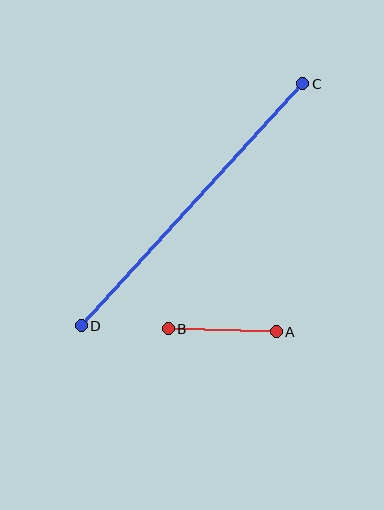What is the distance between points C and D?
The distance is approximately 328 pixels.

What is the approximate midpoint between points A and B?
The midpoint is at approximately (222, 330) pixels.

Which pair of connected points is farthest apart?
Points C and D are farthest apart.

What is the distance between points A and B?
The distance is approximately 108 pixels.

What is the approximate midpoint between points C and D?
The midpoint is at approximately (192, 205) pixels.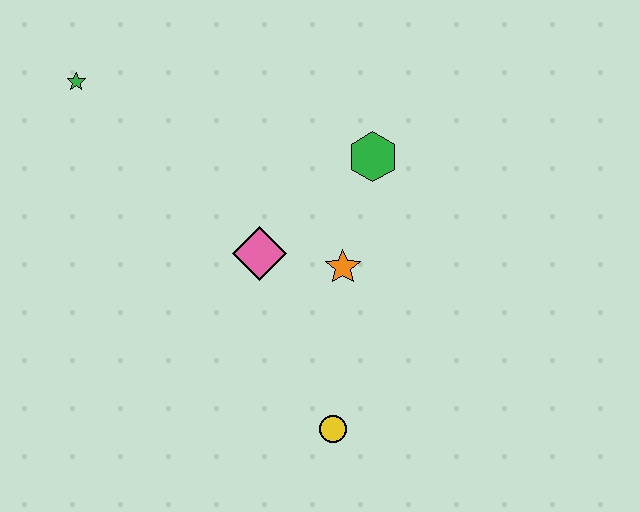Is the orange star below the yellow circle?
No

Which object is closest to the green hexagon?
The orange star is closest to the green hexagon.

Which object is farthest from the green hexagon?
The green star is farthest from the green hexagon.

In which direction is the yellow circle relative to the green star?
The yellow circle is below the green star.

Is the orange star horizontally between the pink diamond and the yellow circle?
No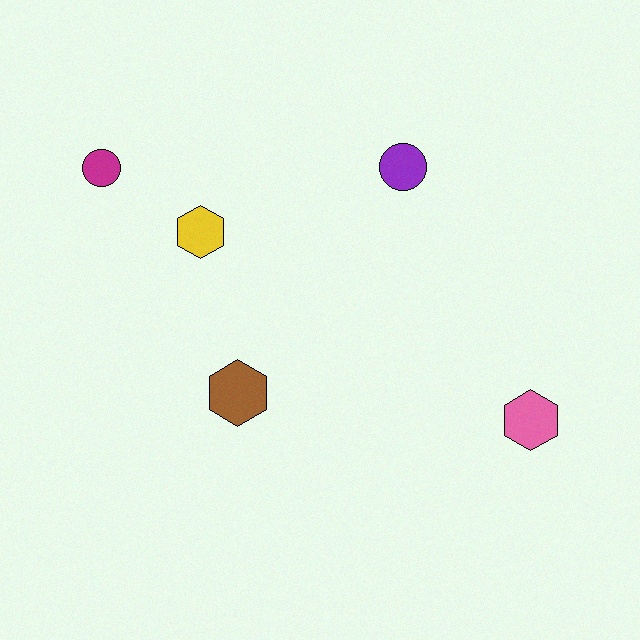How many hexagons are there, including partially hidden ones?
There are 3 hexagons.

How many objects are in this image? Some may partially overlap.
There are 5 objects.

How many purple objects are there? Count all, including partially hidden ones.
There is 1 purple object.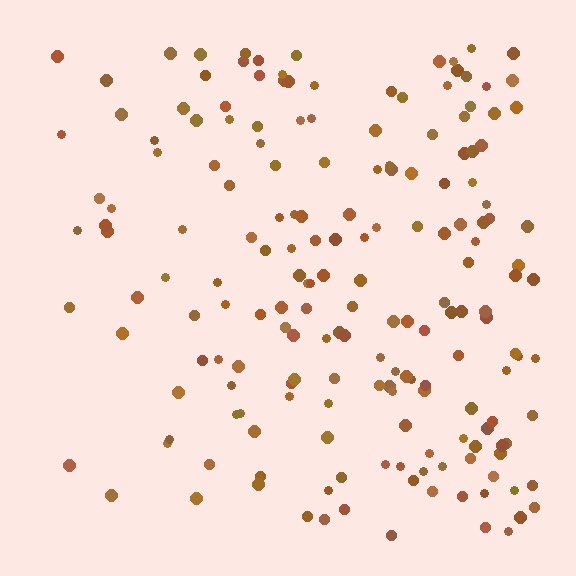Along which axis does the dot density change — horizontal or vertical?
Horizontal.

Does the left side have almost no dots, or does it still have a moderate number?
Still a moderate number, just noticeably fewer than the right.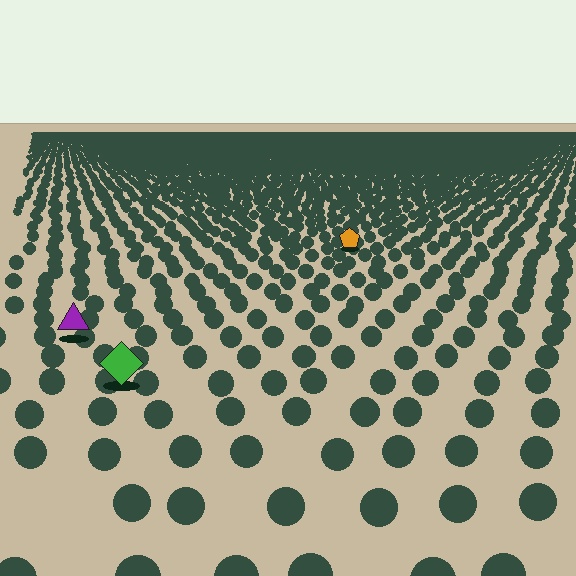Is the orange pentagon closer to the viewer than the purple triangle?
No. The purple triangle is closer — you can tell from the texture gradient: the ground texture is coarser near it.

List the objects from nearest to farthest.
From nearest to farthest: the green diamond, the purple triangle, the orange pentagon.